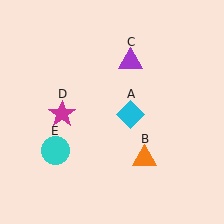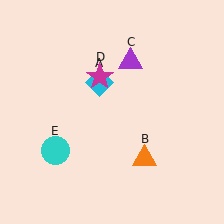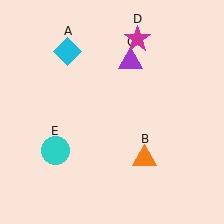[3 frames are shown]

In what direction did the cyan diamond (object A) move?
The cyan diamond (object A) moved up and to the left.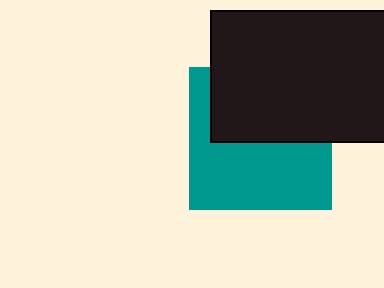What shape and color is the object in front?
The object in front is a black rectangle.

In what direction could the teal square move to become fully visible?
The teal square could move down. That would shift it out from behind the black rectangle entirely.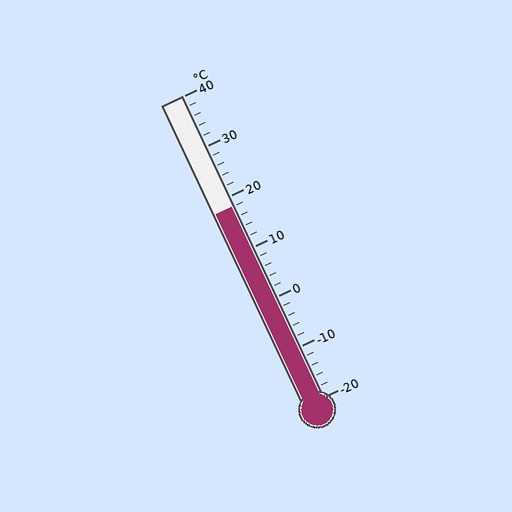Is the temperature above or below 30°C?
The temperature is below 30°C.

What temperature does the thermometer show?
The thermometer shows approximately 18°C.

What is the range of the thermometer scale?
The thermometer scale ranges from -20°C to 40°C.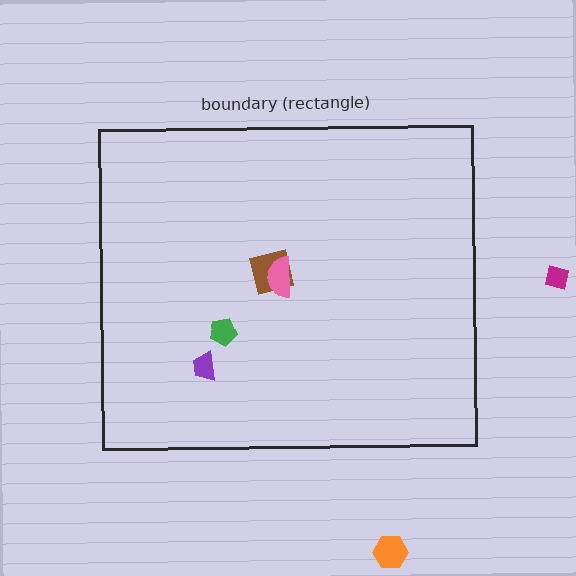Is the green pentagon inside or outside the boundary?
Inside.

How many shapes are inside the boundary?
4 inside, 2 outside.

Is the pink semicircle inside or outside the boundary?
Inside.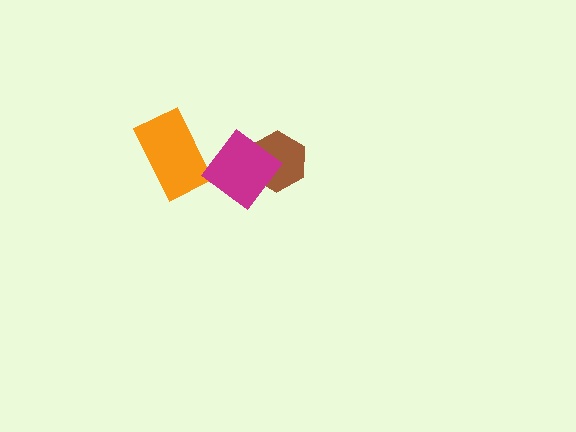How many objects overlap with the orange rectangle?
1 object overlaps with the orange rectangle.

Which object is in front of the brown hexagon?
The magenta diamond is in front of the brown hexagon.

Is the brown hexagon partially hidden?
Yes, it is partially covered by another shape.